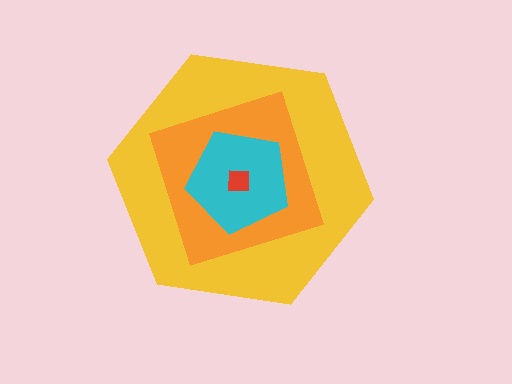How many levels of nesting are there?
4.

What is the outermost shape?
The yellow hexagon.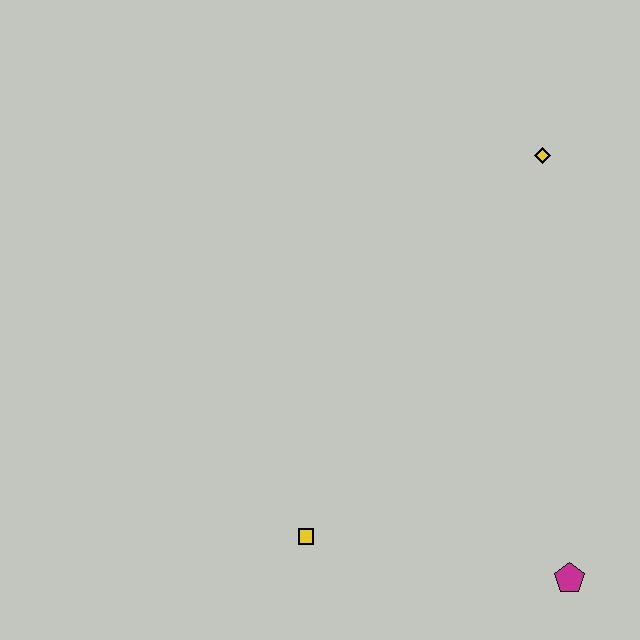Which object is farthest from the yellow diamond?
The yellow square is farthest from the yellow diamond.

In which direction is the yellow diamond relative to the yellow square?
The yellow diamond is above the yellow square.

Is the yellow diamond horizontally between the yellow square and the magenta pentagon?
Yes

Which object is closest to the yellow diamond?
The magenta pentagon is closest to the yellow diamond.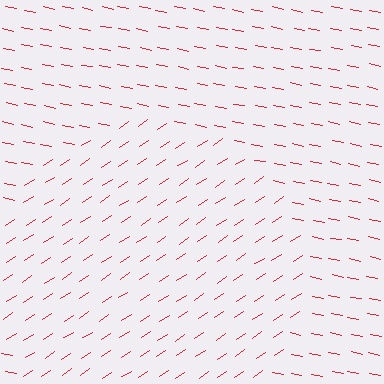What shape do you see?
I see a circle.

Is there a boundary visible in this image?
Yes, there is a texture boundary formed by a change in line orientation.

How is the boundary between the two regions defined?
The boundary is defined purely by a change in line orientation (approximately 45 degrees difference). All lines are the same color and thickness.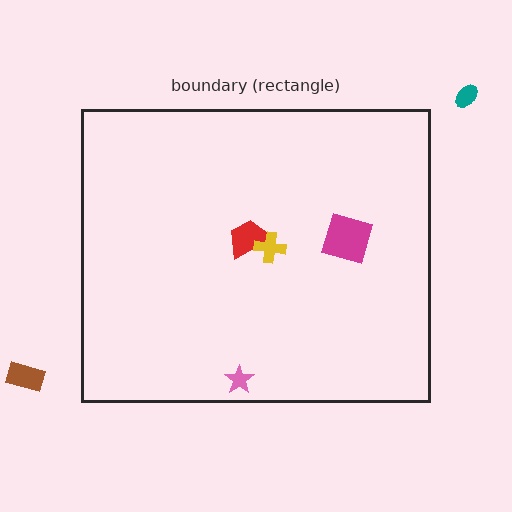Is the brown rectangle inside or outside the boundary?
Outside.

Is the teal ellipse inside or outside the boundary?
Outside.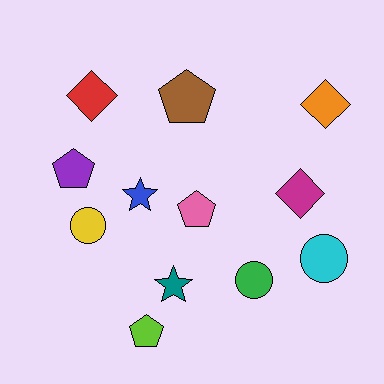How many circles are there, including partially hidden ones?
There are 3 circles.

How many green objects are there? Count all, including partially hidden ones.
There is 1 green object.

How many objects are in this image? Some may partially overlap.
There are 12 objects.